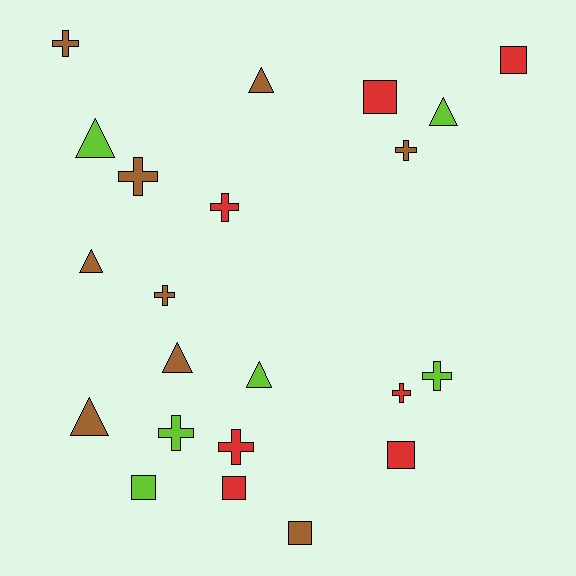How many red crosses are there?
There are 3 red crosses.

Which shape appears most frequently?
Cross, with 9 objects.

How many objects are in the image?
There are 22 objects.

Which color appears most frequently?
Brown, with 9 objects.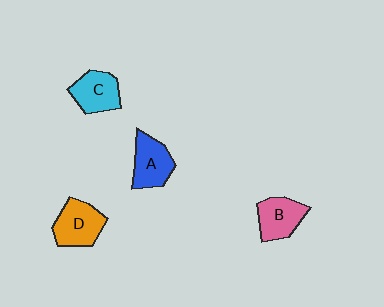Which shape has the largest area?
Shape D (orange).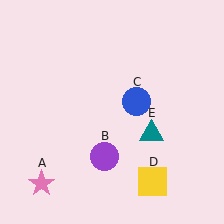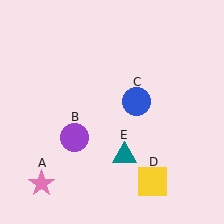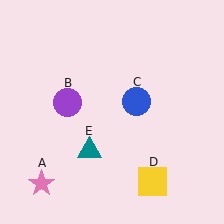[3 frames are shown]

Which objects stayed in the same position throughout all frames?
Pink star (object A) and blue circle (object C) and yellow square (object D) remained stationary.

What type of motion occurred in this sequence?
The purple circle (object B), teal triangle (object E) rotated clockwise around the center of the scene.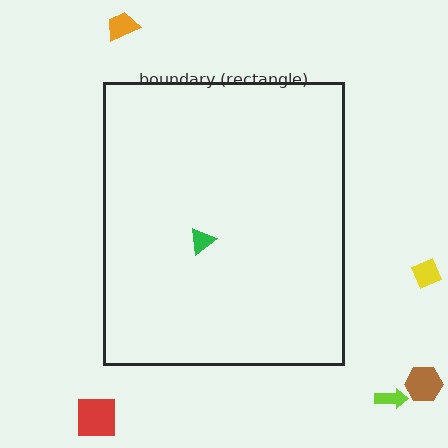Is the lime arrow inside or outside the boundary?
Outside.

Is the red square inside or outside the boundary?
Outside.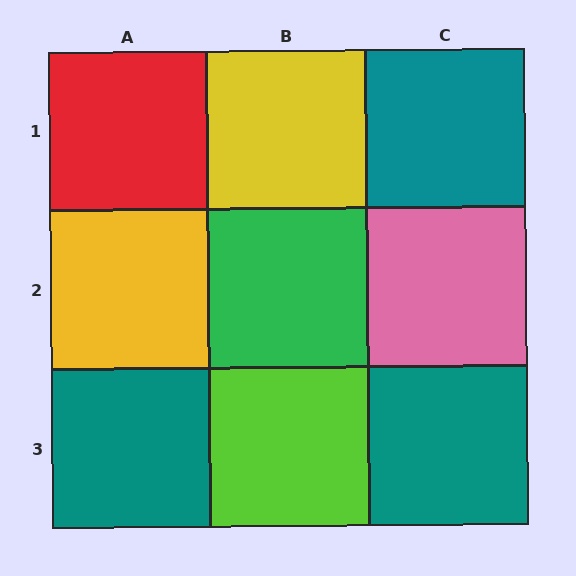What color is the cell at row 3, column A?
Teal.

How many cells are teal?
3 cells are teal.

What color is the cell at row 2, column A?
Yellow.